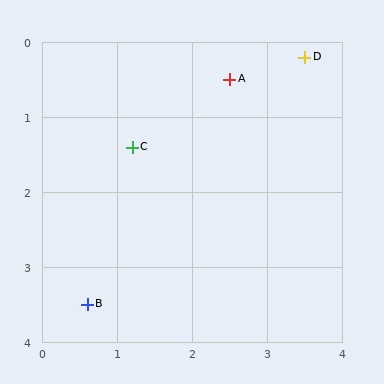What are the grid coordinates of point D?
Point D is at approximately (3.5, 0.2).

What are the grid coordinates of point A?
Point A is at approximately (2.5, 0.5).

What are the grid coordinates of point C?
Point C is at approximately (1.2, 1.4).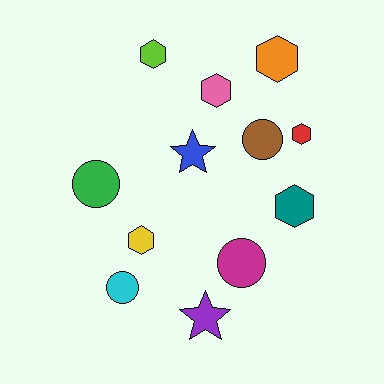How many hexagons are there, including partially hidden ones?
There are 6 hexagons.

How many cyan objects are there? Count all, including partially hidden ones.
There is 1 cyan object.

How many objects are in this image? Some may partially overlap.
There are 12 objects.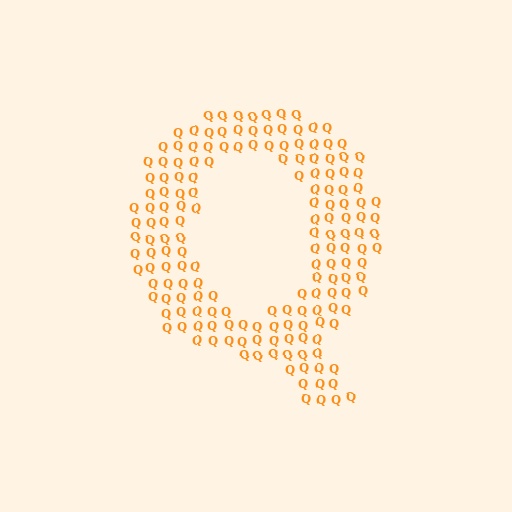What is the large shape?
The large shape is the letter Q.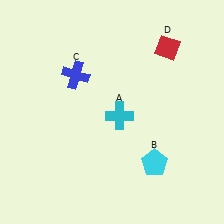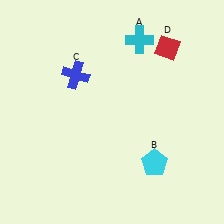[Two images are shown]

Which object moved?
The cyan cross (A) moved up.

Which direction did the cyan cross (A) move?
The cyan cross (A) moved up.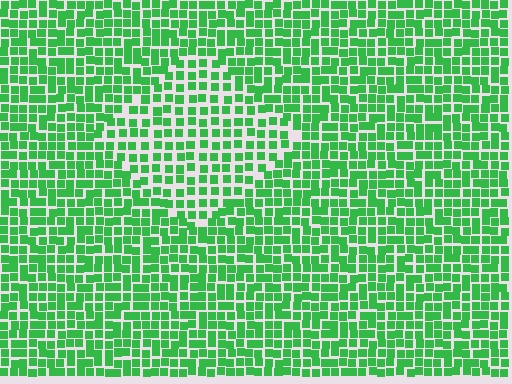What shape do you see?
I see a diamond.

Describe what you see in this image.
The image contains small green elements arranged at two different densities. A diamond-shaped region is visible where the elements are less densely packed than the surrounding area.